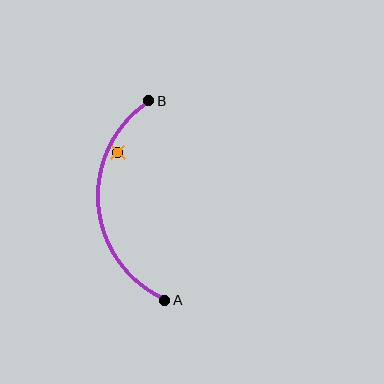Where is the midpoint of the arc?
The arc midpoint is the point on the curve farthest from the straight line joining A and B. It sits to the left of that line.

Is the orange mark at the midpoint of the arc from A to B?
No — the orange mark does not lie on the arc at all. It sits slightly inside the curve.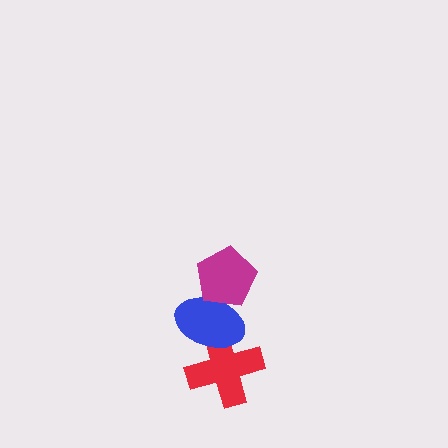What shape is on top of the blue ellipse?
The magenta pentagon is on top of the blue ellipse.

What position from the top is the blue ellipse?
The blue ellipse is 2nd from the top.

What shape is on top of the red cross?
The blue ellipse is on top of the red cross.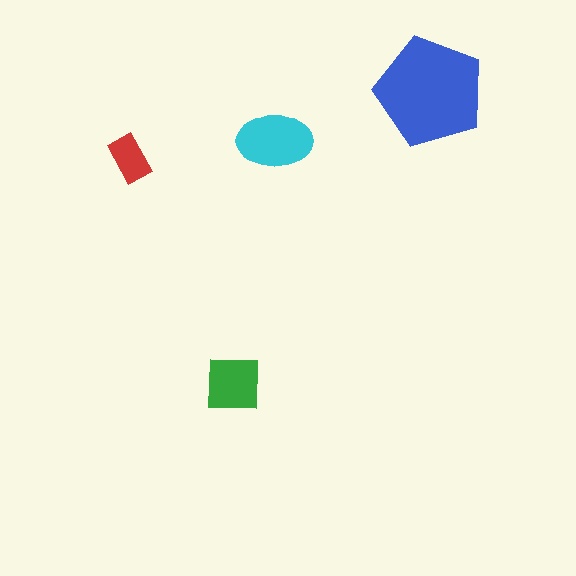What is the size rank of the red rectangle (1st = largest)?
4th.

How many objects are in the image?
There are 4 objects in the image.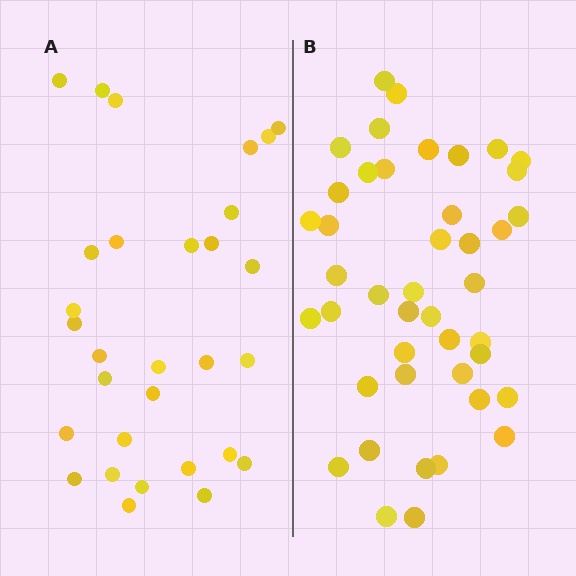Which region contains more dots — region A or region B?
Region B (the right region) has more dots.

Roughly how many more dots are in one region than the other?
Region B has approximately 15 more dots than region A.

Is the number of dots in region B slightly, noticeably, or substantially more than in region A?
Region B has noticeably more, but not dramatically so. The ratio is roughly 1.4 to 1.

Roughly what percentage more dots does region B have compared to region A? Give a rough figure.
About 45% more.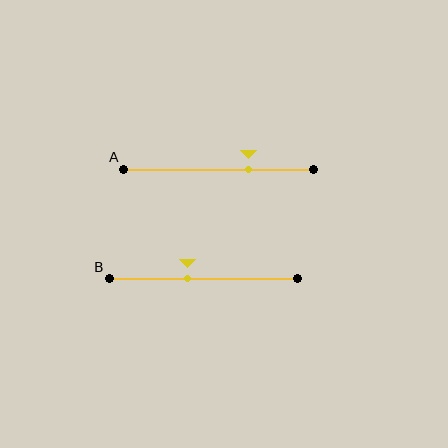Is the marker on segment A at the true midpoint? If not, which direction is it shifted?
No, the marker on segment A is shifted to the right by about 16% of the segment length.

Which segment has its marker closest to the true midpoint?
Segment B has its marker closest to the true midpoint.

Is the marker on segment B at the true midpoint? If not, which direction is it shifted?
No, the marker on segment B is shifted to the left by about 8% of the segment length.